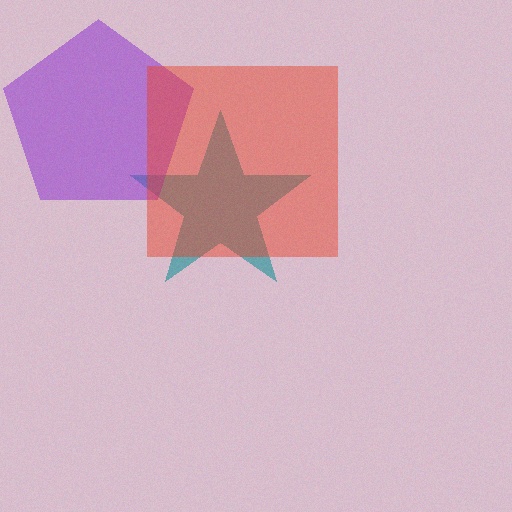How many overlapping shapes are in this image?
There are 3 overlapping shapes in the image.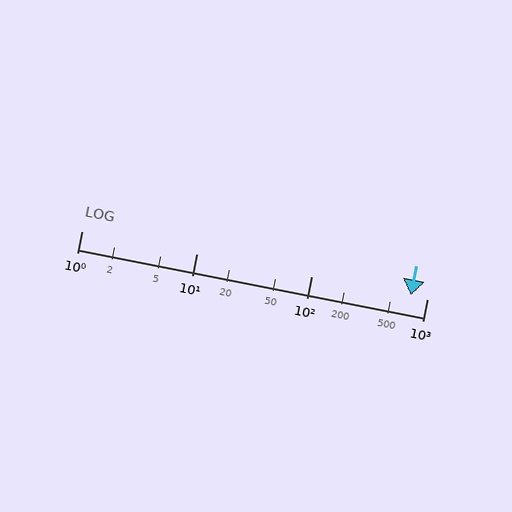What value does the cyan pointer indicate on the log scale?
The pointer indicates approximately 730.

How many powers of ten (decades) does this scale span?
The scale spans 3 decades, from 1 to 1000.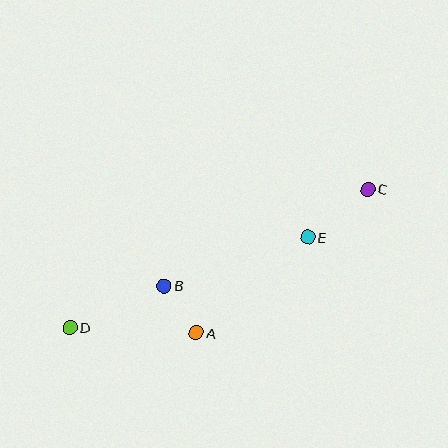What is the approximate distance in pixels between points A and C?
The distance between A and C is approximately 224 pixels.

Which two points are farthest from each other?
Points C and D are farthest from each other.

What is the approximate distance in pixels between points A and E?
The distance between A and E is approximately 147 pixels.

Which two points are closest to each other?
Points A and B are closest to each other.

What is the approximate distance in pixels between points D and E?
The distance between D and E is approximately 254 pixels.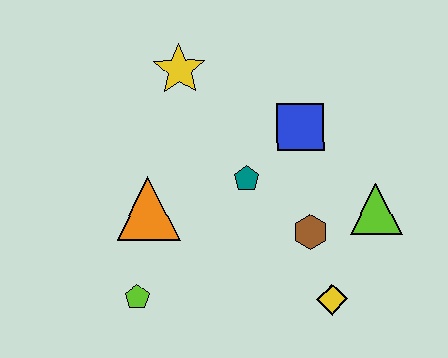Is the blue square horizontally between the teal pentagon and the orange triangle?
No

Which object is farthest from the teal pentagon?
The lime pentagon is farthest from the teal pentagon.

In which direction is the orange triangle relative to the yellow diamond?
The orange triangle is to the left of the yellow diamond.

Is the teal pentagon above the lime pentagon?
Yes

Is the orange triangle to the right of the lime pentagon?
Yes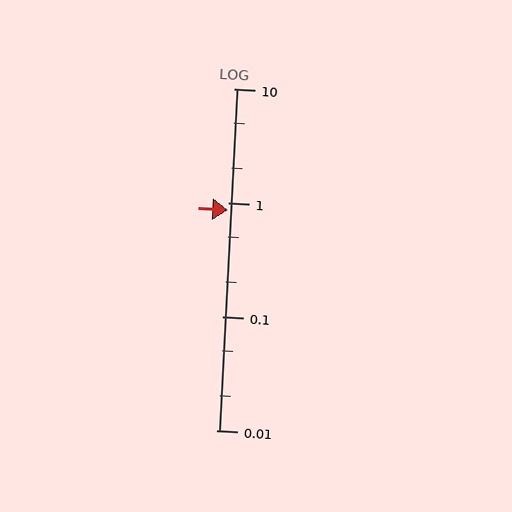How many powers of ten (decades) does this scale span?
The scale spans 3 decades, from 0.01 to 10.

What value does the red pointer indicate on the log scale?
The pointer indicates approximately 0.86.